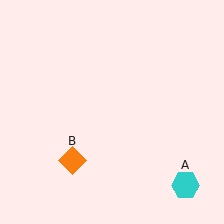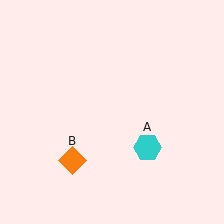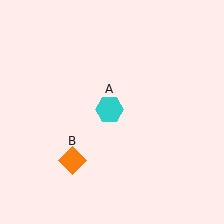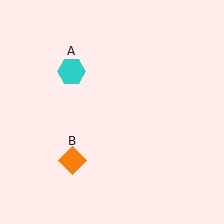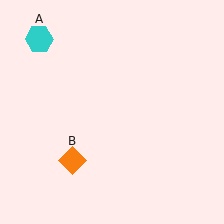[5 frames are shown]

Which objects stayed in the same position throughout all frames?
Orange diamond (object B) remained stationary.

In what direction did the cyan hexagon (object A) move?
The cyan hexagon (object A) moved up and to the left.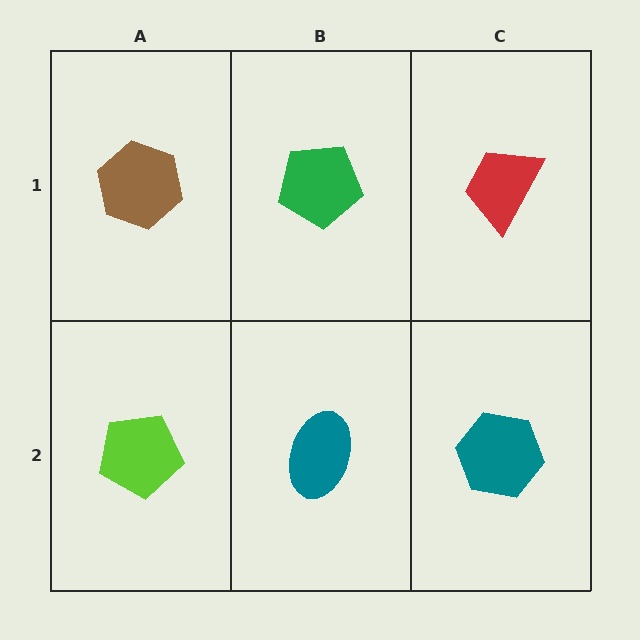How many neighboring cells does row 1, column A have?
2.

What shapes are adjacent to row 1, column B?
A teal ellipse (row 2, column B), a brown hexagon (row 1, column A), a red trapezoid (row 1, column C).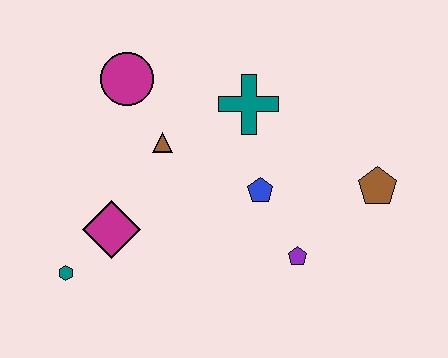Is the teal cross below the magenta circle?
Yes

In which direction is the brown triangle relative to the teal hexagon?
The brown triangle is above the teal hexagon.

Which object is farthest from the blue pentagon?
The teal hexagon is farthest from the blue pentagon.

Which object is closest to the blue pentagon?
The purple pentagon is closest to the blue pentagon.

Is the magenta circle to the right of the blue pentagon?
No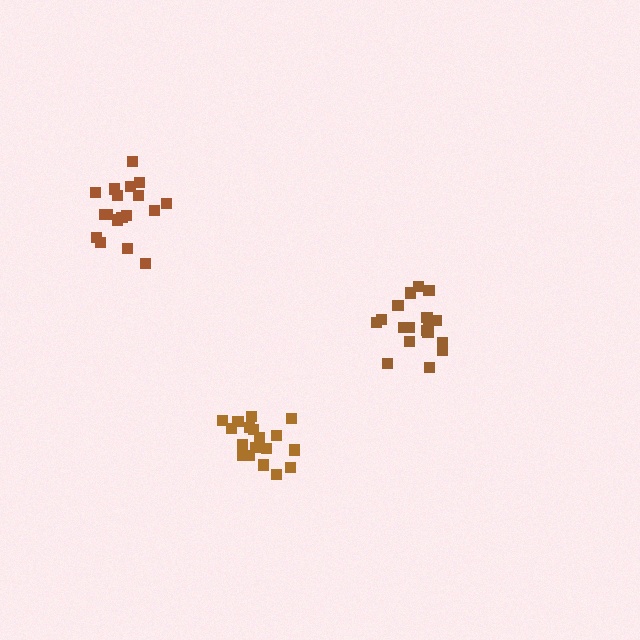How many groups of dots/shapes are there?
There are 3 groups.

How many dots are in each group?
Group 1: 18 dots, Group 2: 18 dots, Group 3: 19 dots (55 total).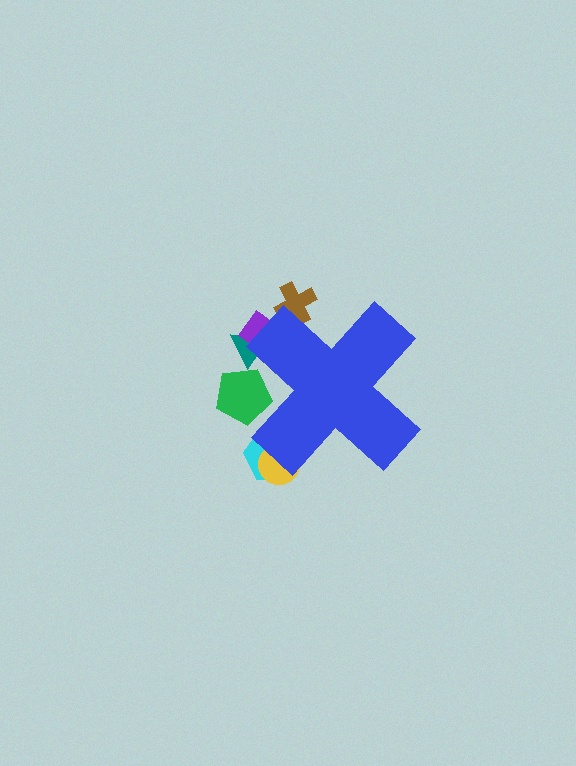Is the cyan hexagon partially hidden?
Yes, the cyan hexagon is partially hidden behind the blue cross.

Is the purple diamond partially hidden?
Yes, the purple diamond is partially hidden behind the blue cross.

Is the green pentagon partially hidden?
Yes, the green pentagon is partially hidden behind the blue cross.